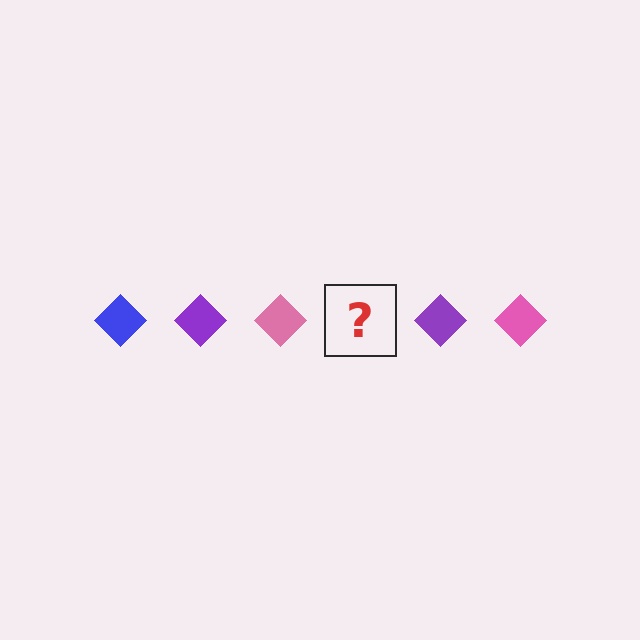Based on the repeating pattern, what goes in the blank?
The blank should be a blue diamond.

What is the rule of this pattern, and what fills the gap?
The rule is that the pattern cycles through blue, purple, pink diamonds. The gap should be filled with a blue diamond.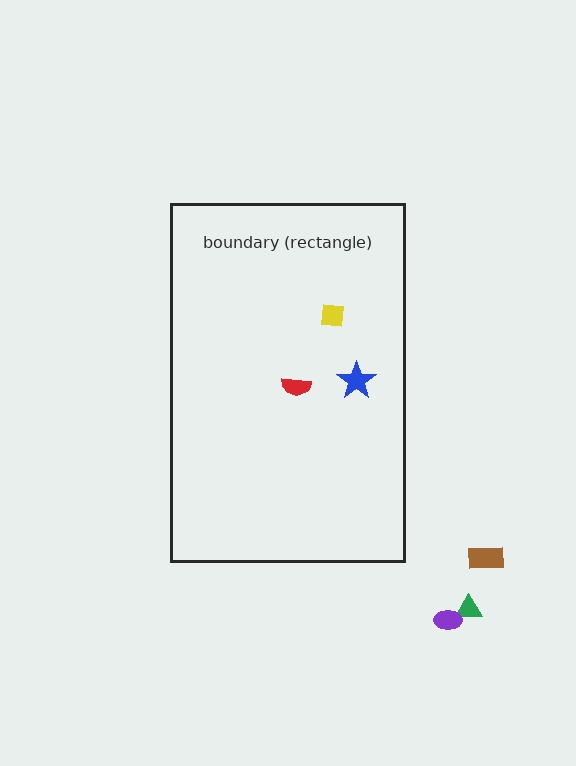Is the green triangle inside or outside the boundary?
Outside.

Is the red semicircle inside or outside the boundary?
Inside.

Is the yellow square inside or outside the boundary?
Inside.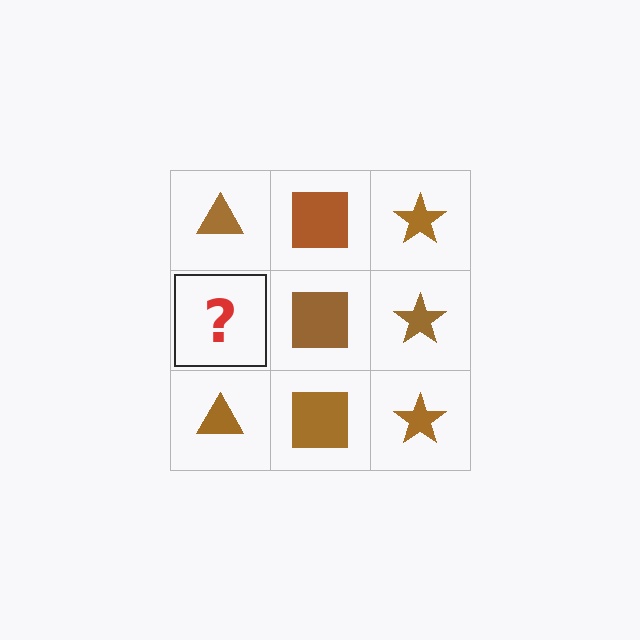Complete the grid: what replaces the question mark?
The question mark should be replaced with a brown triangle.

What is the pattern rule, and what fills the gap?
The rule is that each column has a consistent shape. The gap should be filled with a brown triangle.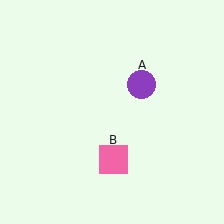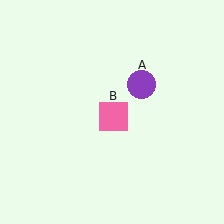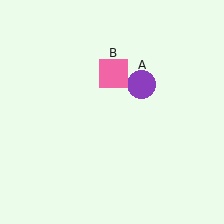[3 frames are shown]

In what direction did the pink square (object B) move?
The pink square (object B) moved up.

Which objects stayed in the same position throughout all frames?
Purple circle (object A) remained stationary.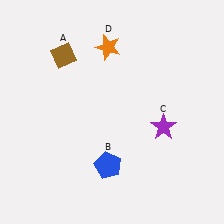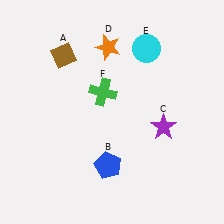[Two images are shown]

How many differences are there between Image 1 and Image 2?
There are 2 differences between the two images.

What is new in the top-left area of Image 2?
A green cross (F) was added in the top-left area of Image 2.